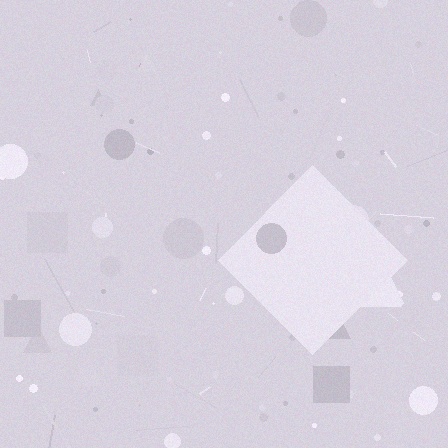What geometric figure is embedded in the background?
A diamond is embedded in the background.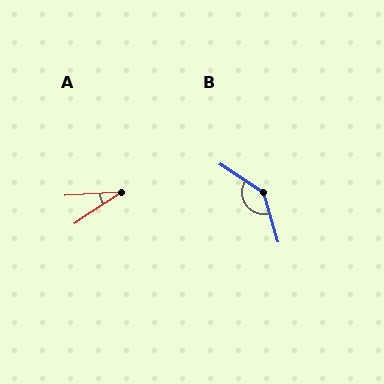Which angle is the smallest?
A, at approximately 30 degrees.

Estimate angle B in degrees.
Approximately 139 degrees.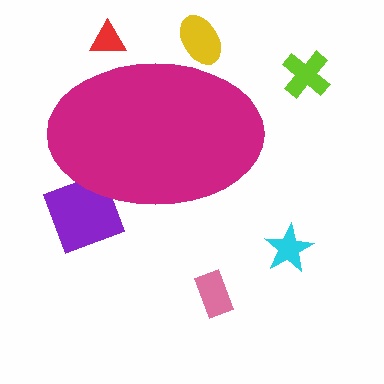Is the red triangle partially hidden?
Yes, the red triangle is partially hidden behind the magenta ellipse.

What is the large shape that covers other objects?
A magenta ellipse.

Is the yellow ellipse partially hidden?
Yes, the yellow ellipse is partially hidden behind the magenta ellipse.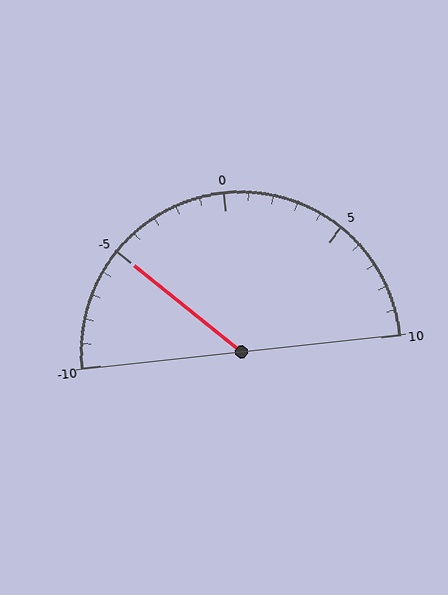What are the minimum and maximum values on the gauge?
The gauge ranges from -10 to 10.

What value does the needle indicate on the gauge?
The needle indicates approximately -5.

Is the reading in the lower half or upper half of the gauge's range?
The reading is in the lower half of the range (-10 to 10).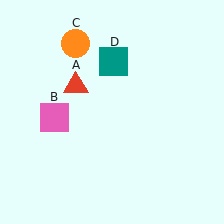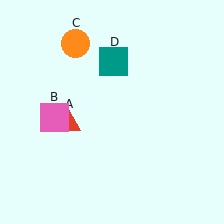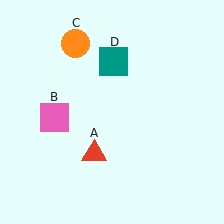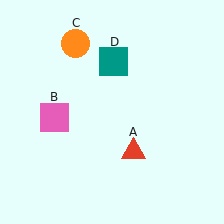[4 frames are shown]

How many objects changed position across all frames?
1 object changed position: red triangle (object A).